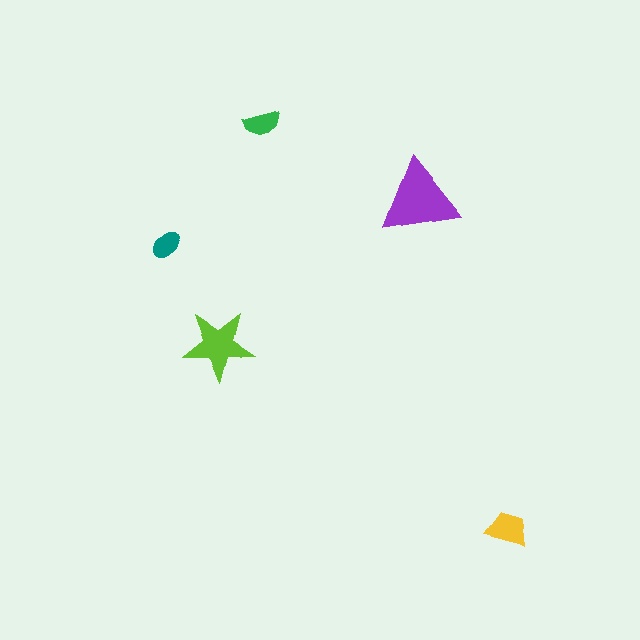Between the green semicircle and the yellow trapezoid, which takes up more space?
The yellow trapezoid.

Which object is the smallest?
The teal ellipse.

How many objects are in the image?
There are 5 objects in the image.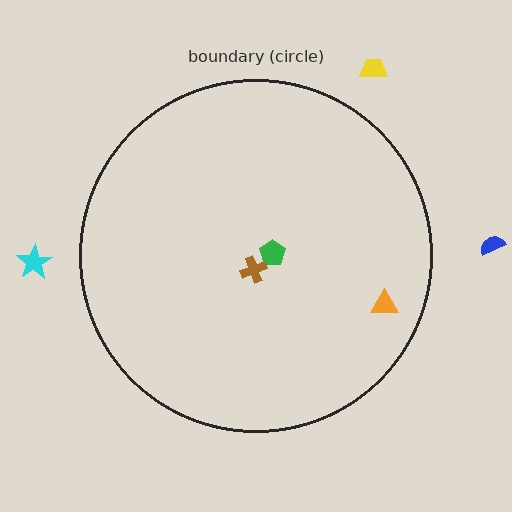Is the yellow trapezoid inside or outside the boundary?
Outside.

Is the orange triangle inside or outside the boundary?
Inside.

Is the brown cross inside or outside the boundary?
Inside.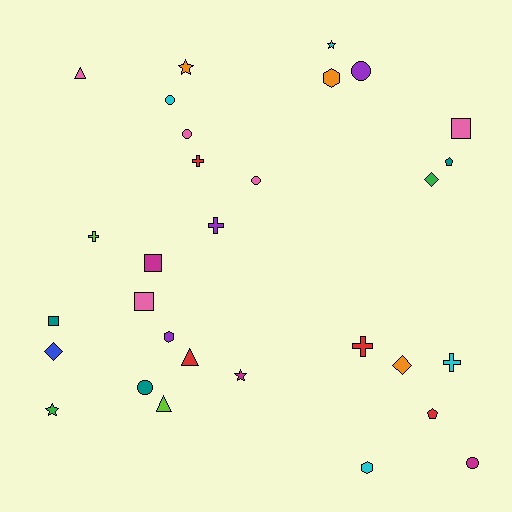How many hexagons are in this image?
There are 3 hexagons.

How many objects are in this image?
There are 30 objects.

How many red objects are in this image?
There are 4 red objects.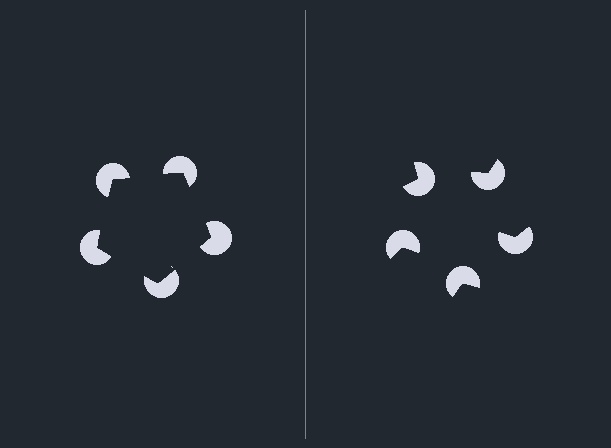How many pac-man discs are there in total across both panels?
10 — 5 on each side.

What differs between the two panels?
The pac-man discs are positioned identically on both sides; only the wedge orientations differ. On the left they align to a pentagon; on the right they are misaligned.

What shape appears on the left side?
An illusory pentagon.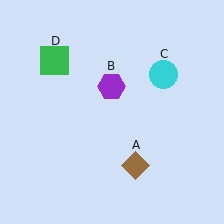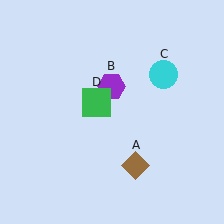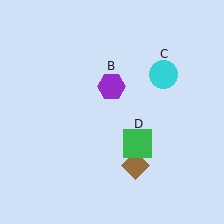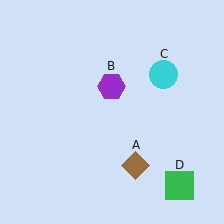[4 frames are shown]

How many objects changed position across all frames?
1 object changed position: green square (object D).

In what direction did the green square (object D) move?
The green square (object D) moved down and to the right.